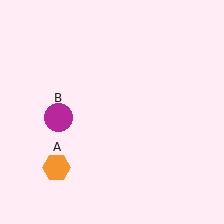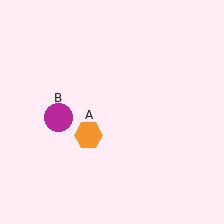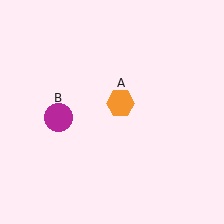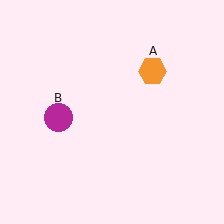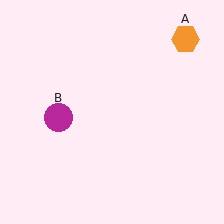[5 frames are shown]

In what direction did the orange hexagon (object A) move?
The orange hexagon (object A) moved up and to the right.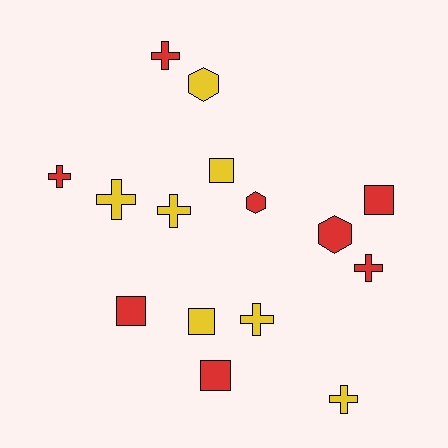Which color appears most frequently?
Red, with 8 objects.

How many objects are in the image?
There are 15 objects.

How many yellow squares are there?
There are 2 yellow squares.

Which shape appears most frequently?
Cross, with 7 objects.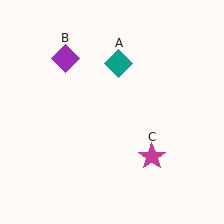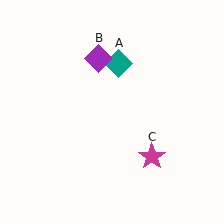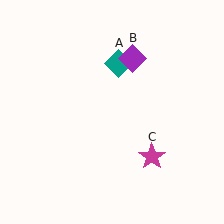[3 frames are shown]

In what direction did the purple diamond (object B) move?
The purple diamond (object B) moved right.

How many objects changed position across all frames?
1 object changed position: purple diamond (object B).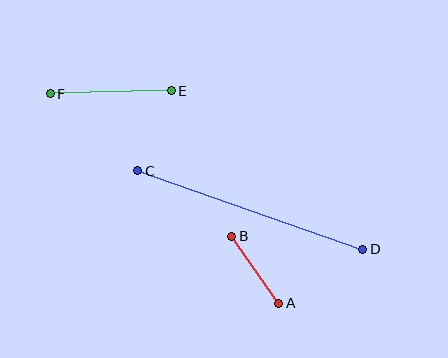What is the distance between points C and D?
The distance is approximately 238 pixels.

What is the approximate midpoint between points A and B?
The midpoint is at approximately (255, 270) pixels.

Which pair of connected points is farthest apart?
Points C and D are farthest apart.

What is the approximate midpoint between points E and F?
The midpoint is at approximately (111, 92) pixels.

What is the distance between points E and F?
The distance is approximately 121 pixels.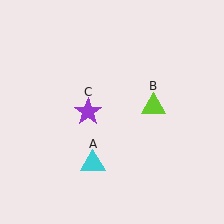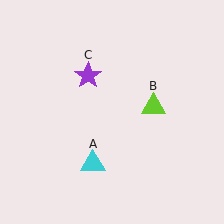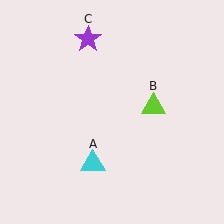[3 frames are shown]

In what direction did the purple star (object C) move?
The purple star (object C) moved up.